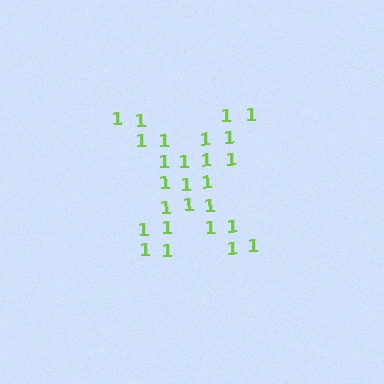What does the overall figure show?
The overall figure shows the letter X.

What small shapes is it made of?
It is made of small digit 1's.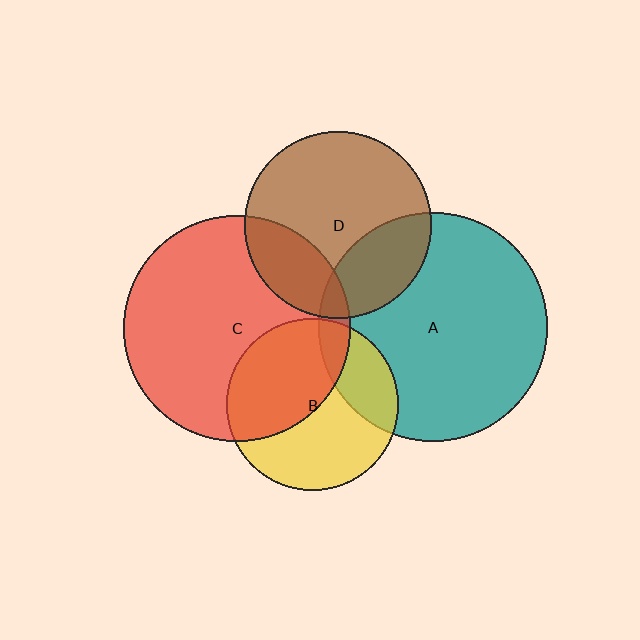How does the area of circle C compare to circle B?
Approximately 1.7 times.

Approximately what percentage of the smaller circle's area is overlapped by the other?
Approximately 25%.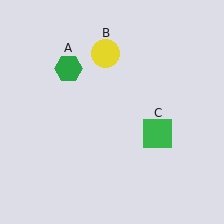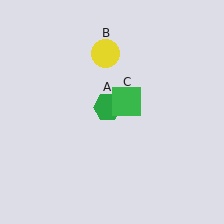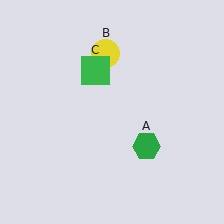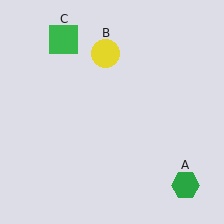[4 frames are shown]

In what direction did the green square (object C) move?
The green square (object C) moved up and to the left.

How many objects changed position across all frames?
2 objects changed position: green hexagon (object A), green square (object C).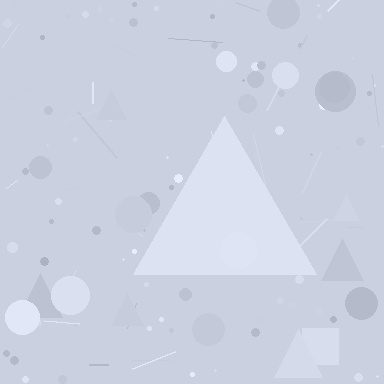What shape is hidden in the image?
A triangle is hidden in the image.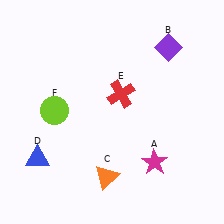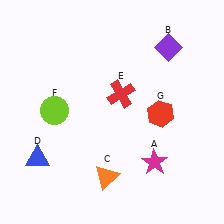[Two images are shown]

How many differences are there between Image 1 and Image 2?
There is 1 difference between the two images.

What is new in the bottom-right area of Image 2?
A red hexagon (G) was added in the bottom-right area of Image 2.